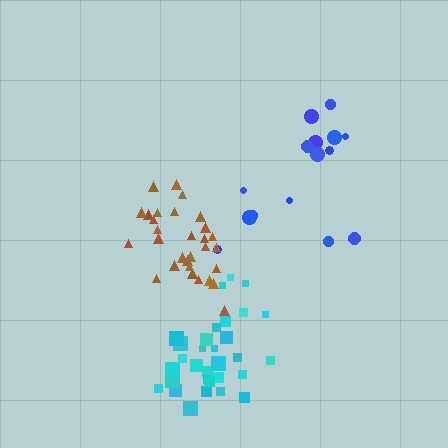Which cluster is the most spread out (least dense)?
Blue.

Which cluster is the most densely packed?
Brown.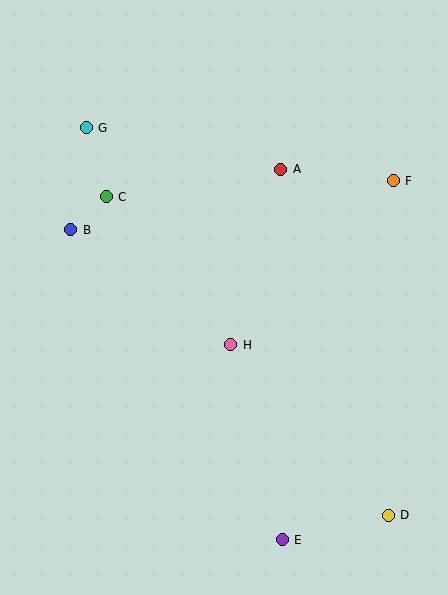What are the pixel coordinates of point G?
Point G is at (86, 128).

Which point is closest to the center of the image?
Point H at (231, 345) is closest to the center.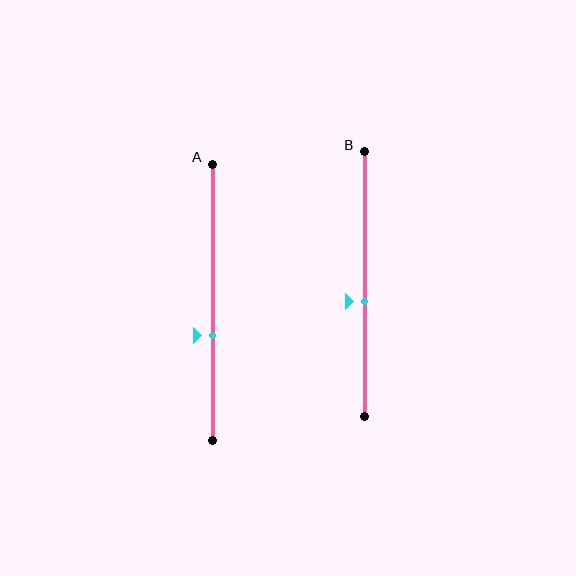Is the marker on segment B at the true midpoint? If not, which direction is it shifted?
No, the marker on segment B is shifted downward by about 7% of the segment length.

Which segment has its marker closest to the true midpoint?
Segment B has its marker closest to the true midpoint.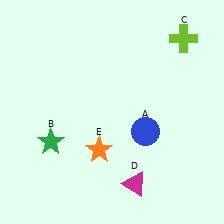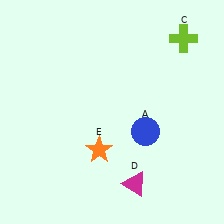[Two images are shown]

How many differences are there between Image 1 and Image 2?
There is 1 difference between the two images.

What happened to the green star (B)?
The green star (B) was removed in Image 2. It was in the bottom-left area of Image 1.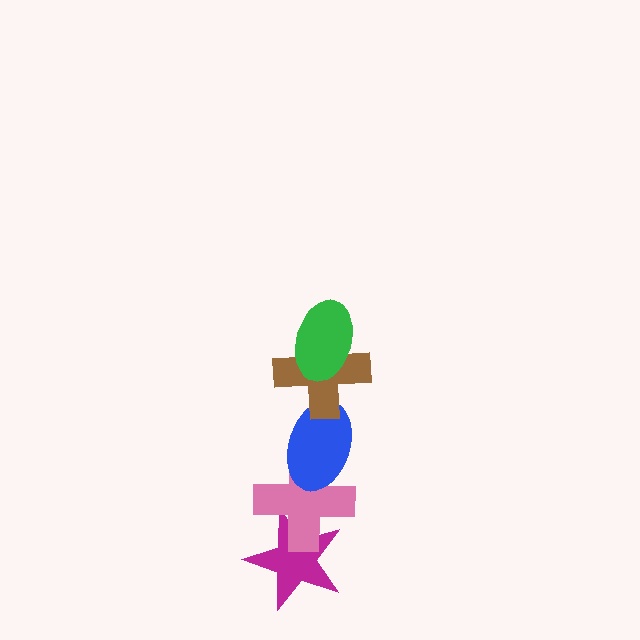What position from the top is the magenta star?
The magenta star is 5th from the top.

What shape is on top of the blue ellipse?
The brown cross is on top of the blue ellipse.